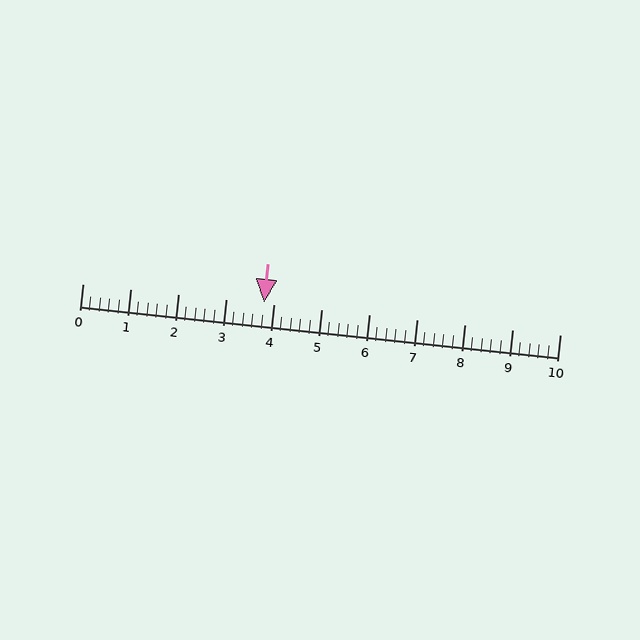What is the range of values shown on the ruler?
The ruler shows values from 0 to 10.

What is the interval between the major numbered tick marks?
The major tick marks are spaced 1 units apart.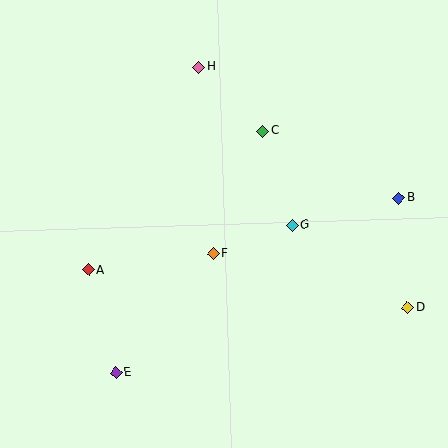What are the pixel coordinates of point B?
Point B is at (399, 198).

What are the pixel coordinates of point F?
Point F is at (213, 254).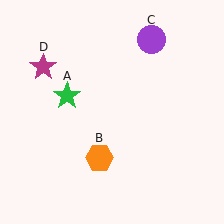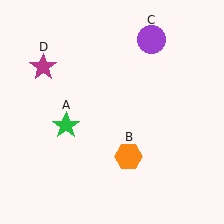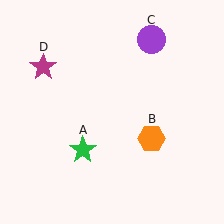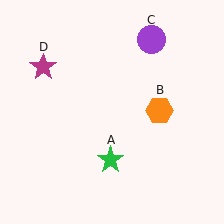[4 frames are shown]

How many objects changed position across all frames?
2 objects changed position: green star (object A), orange hexagon (object B).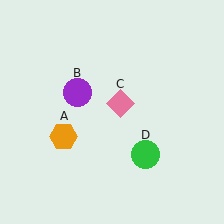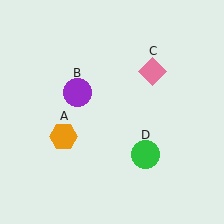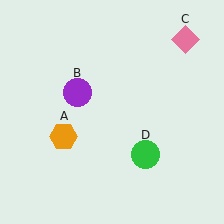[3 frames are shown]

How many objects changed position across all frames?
1 object changed position: pink diamond (object C).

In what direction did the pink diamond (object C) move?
The pink diamond (object C) moved up and to the right.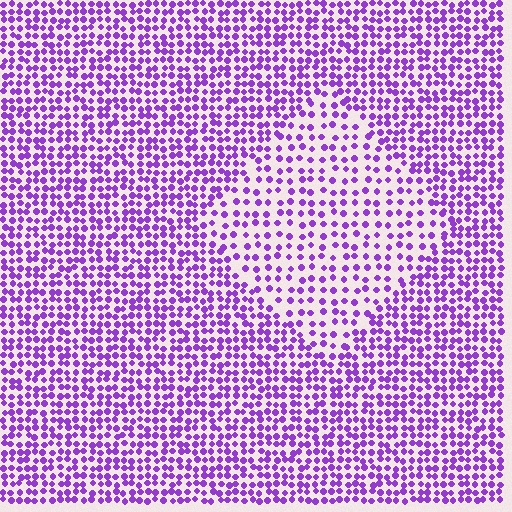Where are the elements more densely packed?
The elements are more densely packed outside the diamond boundary.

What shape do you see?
I see a diamond.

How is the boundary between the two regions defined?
The boundary is defined by a change in element density (approximately 1.9x ratio). All elements are the same color, size, and shape.